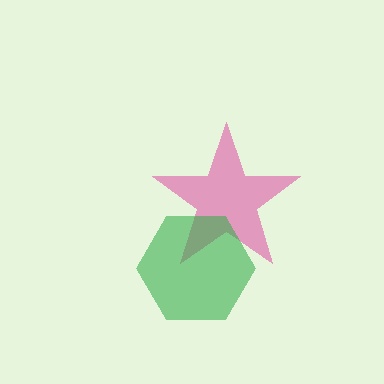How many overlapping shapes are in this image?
There are 2 overlapping shapes in the image.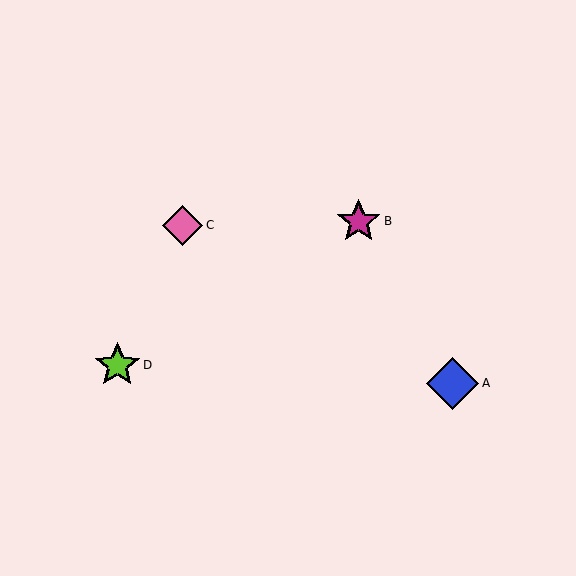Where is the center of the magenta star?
The center of the magenta star is at (359, 221).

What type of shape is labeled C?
Shape C is a pink diamond.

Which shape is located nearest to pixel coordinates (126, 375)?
The lime star (labeled D) at (117, 365) is nearest to that location.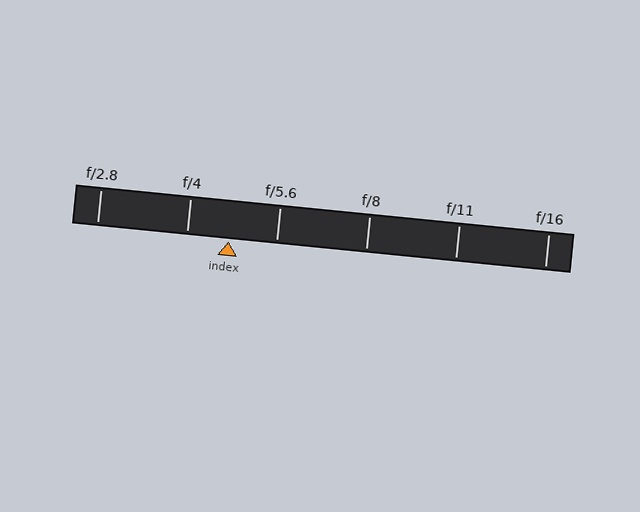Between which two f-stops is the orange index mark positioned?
The index mark is between f/4 and f/5.6.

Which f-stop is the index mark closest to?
The index mark is closest to f/4.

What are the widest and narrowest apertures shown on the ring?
The widest aperture shown is f/2.8 and the narrowest is f/16.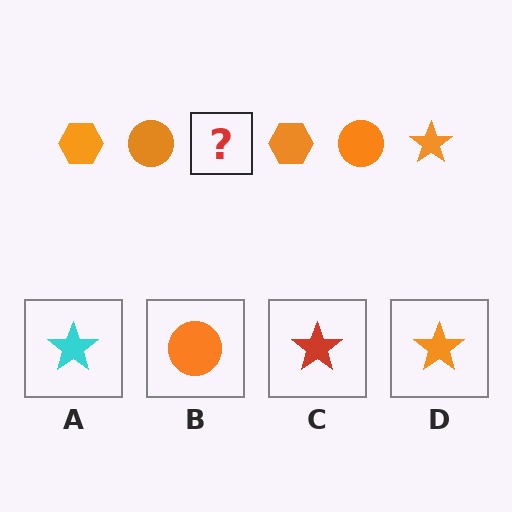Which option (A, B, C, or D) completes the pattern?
D.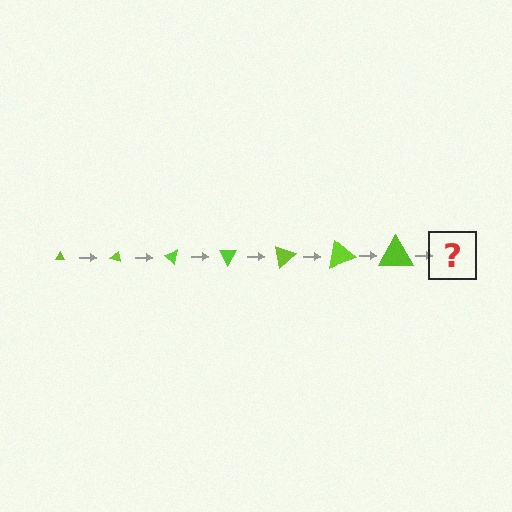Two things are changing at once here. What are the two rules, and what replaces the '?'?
The two rules are that the triangle grows larger each step and it rotates 20 degrees each step. The '?' should be a triangle, larger than the previous one and rotated 140 degrees from the start.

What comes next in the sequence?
The next element should be a triangle, larger than the previous one and rotated 140 degrees from the start.